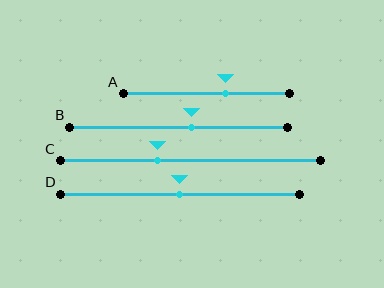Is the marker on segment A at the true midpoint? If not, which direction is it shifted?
No, the marker on segment A is shifted to the right by about 12% of the segment length.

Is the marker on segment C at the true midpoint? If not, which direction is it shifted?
No, the marker on segment C is shifted to the left by about 13% of the segment length.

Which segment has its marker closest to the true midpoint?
Segment D has its marker closest to the true midpoint.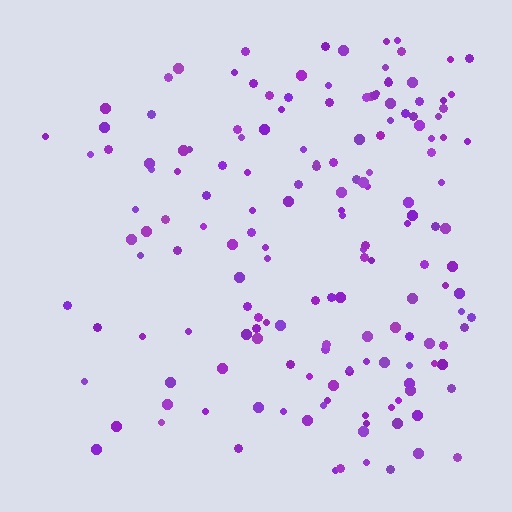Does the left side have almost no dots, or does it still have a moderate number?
Still a moderate number, just noticeably fewer than the right.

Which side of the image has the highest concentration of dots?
The right.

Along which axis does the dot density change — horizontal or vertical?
Horizontal.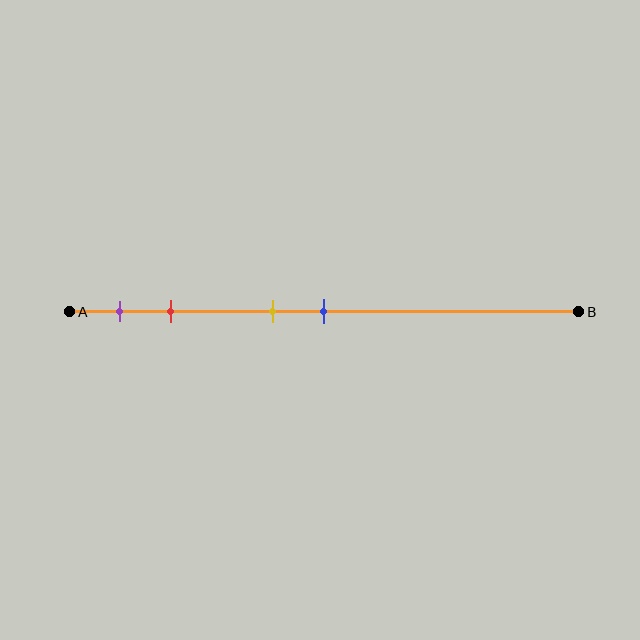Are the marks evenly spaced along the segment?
No, the marks are not evenly spaced.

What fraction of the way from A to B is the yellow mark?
The yellow mark is approximately 40% (0.4) of the way from A to B.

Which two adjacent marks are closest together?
The yellow and blue marks are the closest adjacent pair.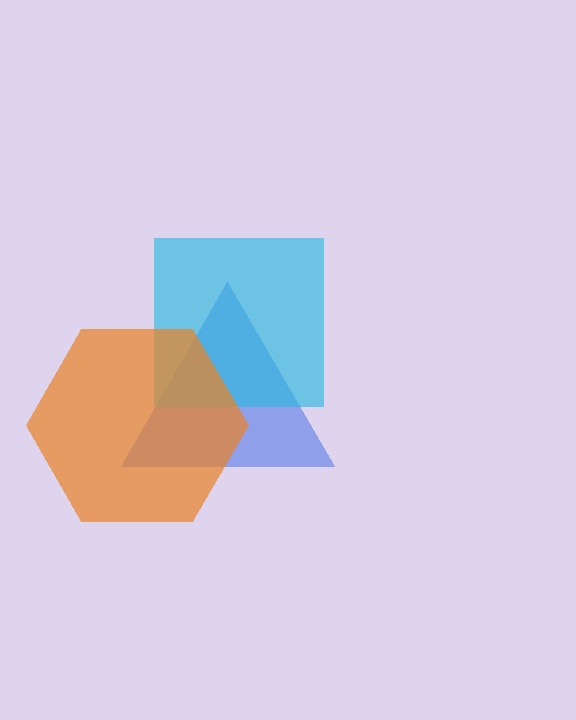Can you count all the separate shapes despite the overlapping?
Yes, there are 3 separate shapes.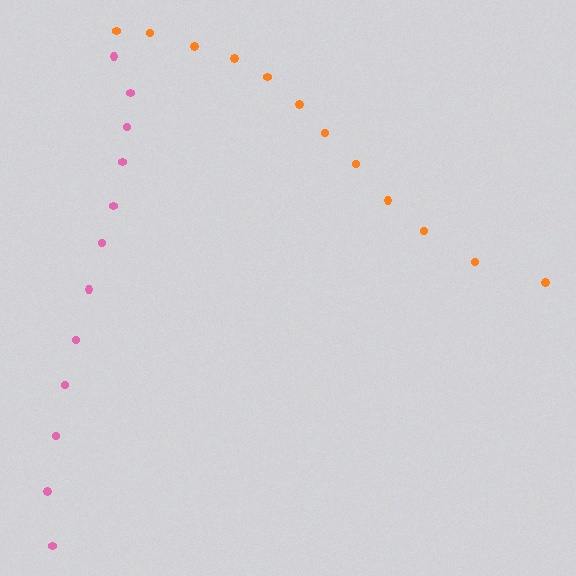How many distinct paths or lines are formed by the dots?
There are 2 distinct paths.